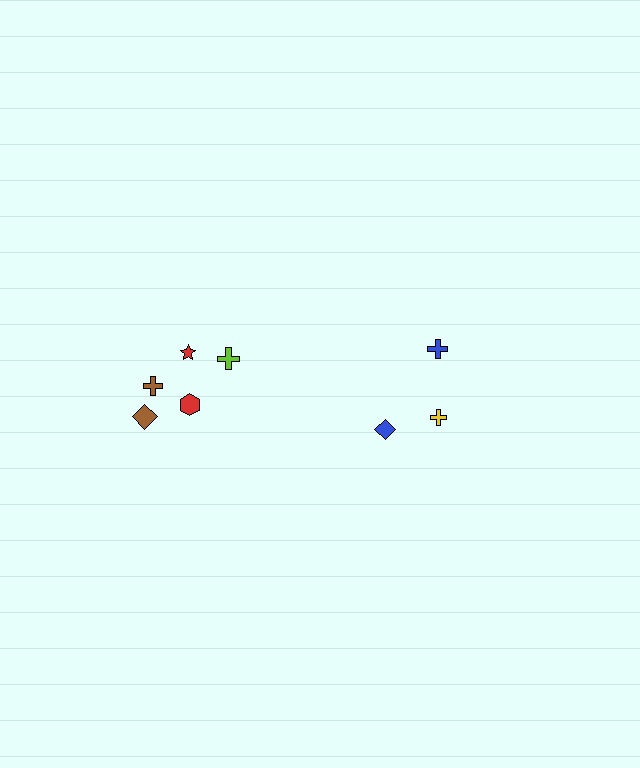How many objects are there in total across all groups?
There are 8 objects.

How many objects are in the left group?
There are 5 objects.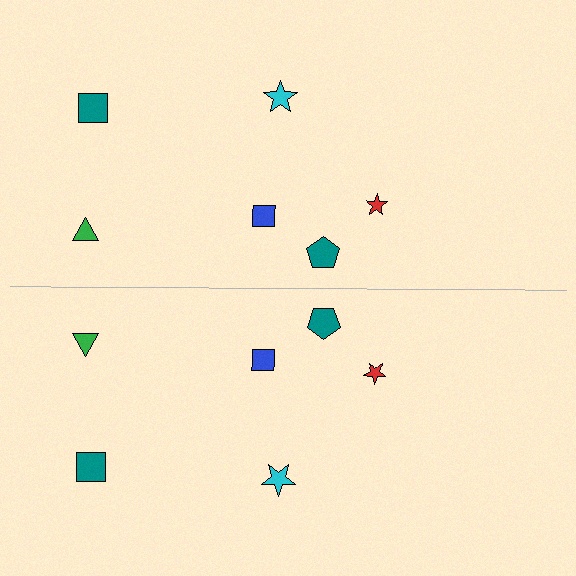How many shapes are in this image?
There are 12 shapes in this image.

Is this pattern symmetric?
Yes, this pattern has bilateral (reflection) symmetry.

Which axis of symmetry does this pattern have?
The pattern has a horizontal axis of symmetry running through the center of the image.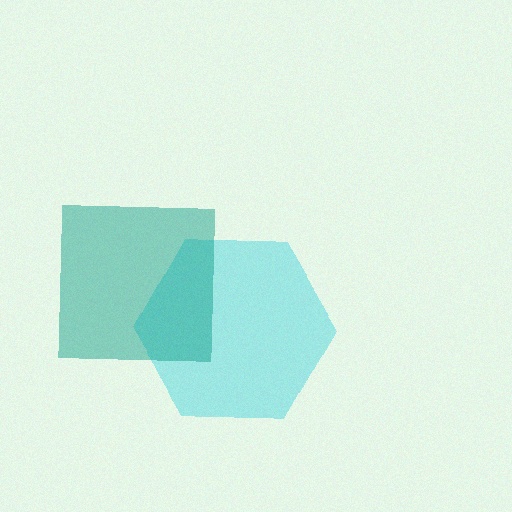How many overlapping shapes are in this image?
There are 2 overlapping shapes in the image.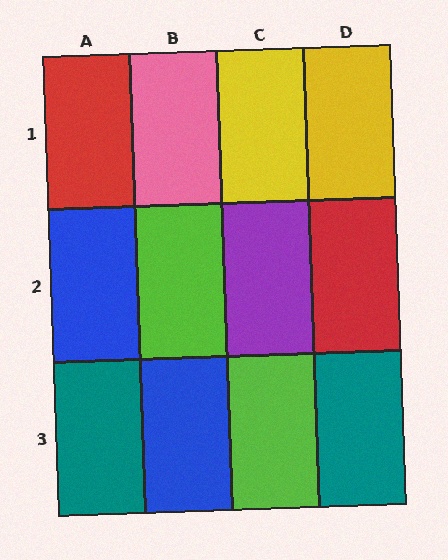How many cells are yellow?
2 cells are yellow.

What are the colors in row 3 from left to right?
Teal, blue, lime, teal.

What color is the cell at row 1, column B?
Pink.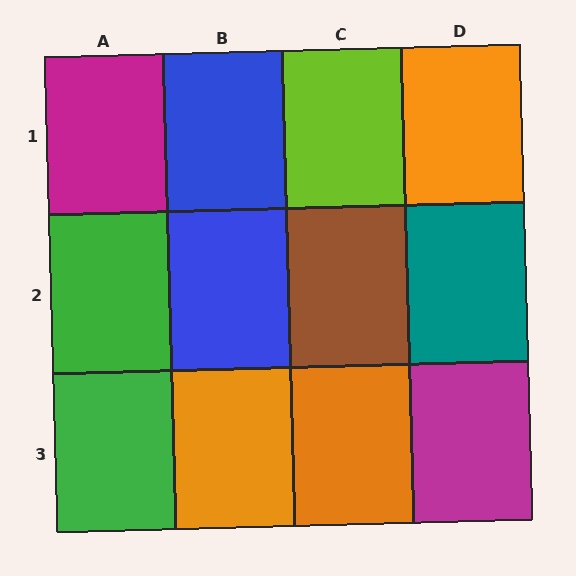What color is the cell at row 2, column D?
Teal.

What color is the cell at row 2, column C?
Brown.